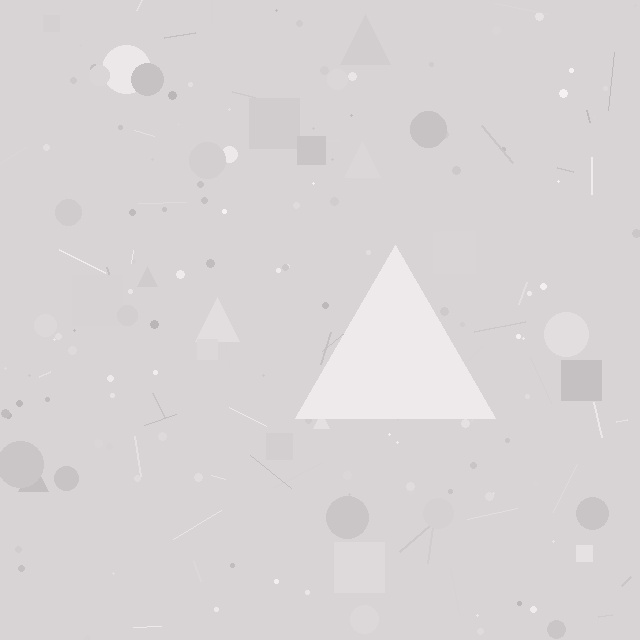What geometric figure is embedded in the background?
A triangle is embedded in the background.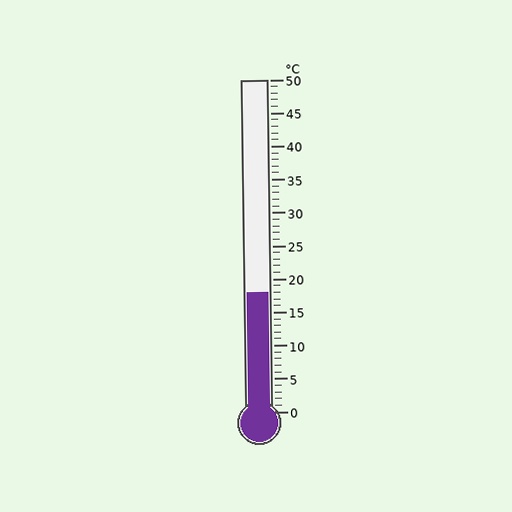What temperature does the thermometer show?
The thermometer shows approximately 18°C.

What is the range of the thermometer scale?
The thermometer scale ranges from 0°C to 50°C.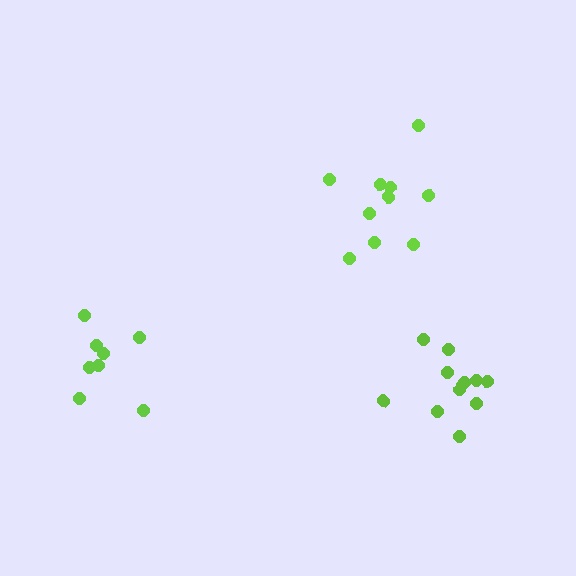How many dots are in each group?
Group 1: 8 dots, Group 2: 12 dots, Group 3: 10 dots (30 total).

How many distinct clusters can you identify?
There are 3 distinct clusters.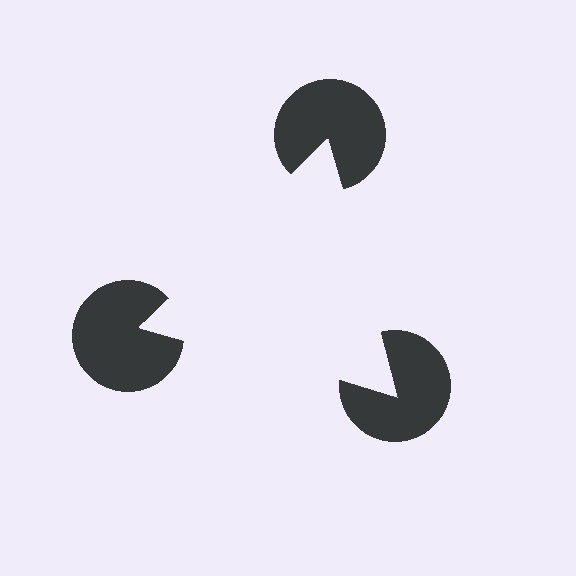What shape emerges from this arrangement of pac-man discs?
An illusory triangle — its edges are inferred from the aligned wedge cuts in the pac-man discs, not physically drawn.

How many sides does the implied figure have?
3 sides.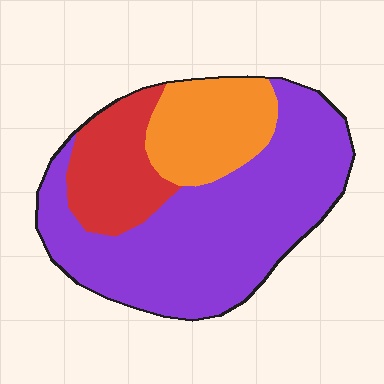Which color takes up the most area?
Purple, at roughly 60%.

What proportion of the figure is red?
Red takes up between a sixth and a third of the figure.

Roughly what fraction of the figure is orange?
Orange covers roughly 20% of the figure.